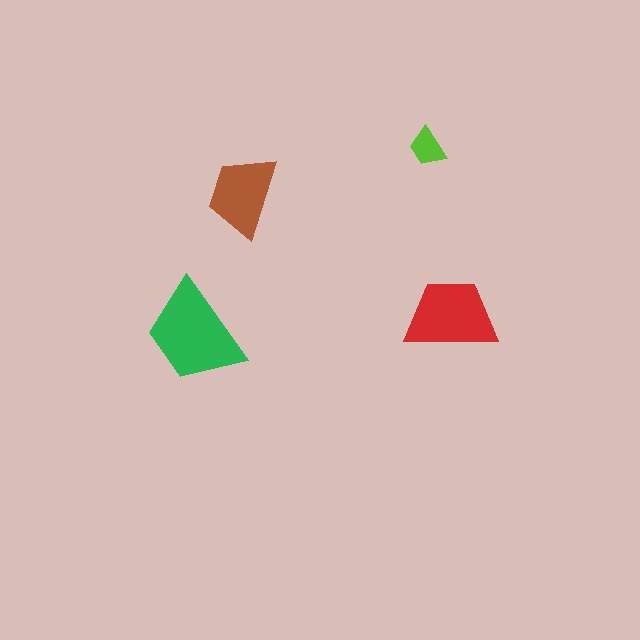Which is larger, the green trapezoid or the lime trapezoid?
The green one.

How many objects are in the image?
There are 4 objects in the image.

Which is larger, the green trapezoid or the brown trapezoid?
The green one.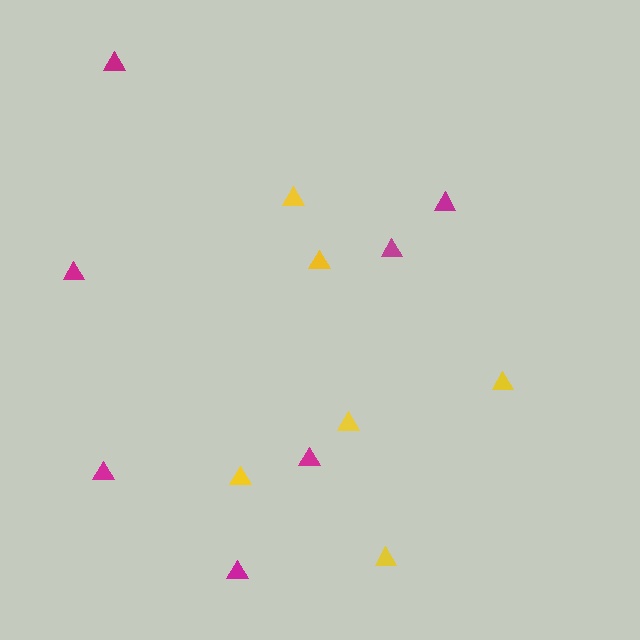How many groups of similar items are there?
There are 2 groups: one group of yellow triangles (6) and one group of magenta triangles (7).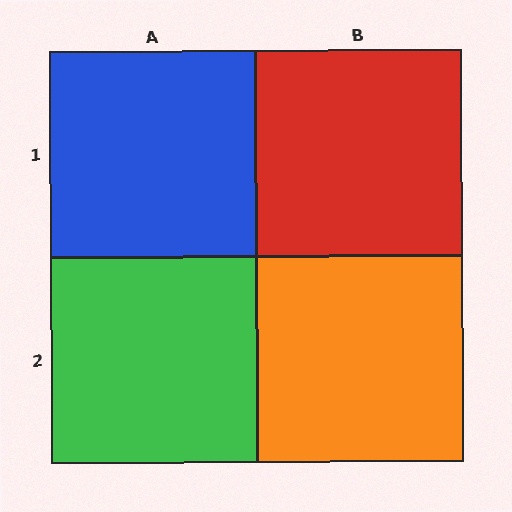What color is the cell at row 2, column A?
Green.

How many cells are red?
1 cell is red.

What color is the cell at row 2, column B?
Orange.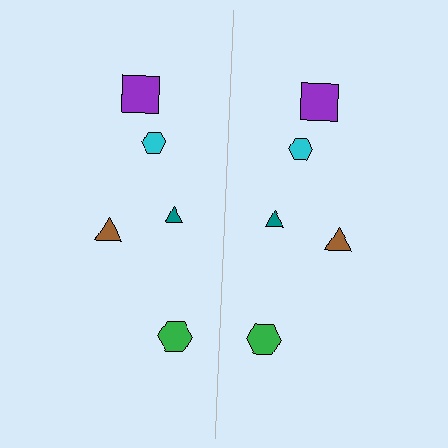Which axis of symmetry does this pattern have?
The pattern has a vertical axis of symmetry running through the center of the image.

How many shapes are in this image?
There are 10 shapes in this image.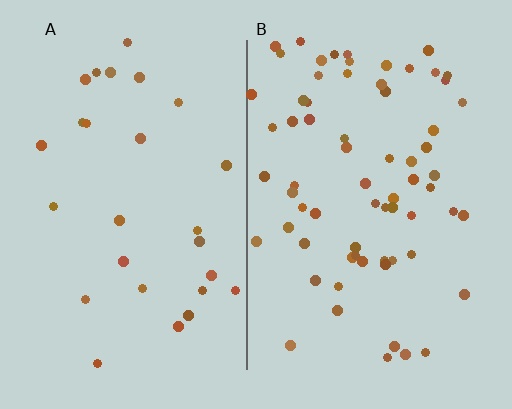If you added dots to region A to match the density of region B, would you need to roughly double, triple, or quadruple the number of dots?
Approximately triple.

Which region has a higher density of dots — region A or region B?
B (the right).